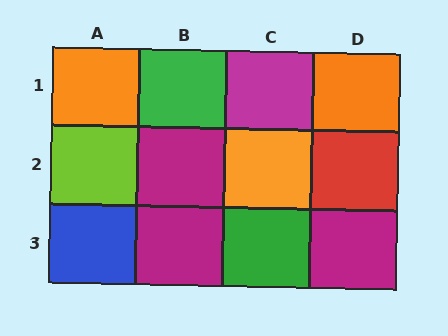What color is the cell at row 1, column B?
Green.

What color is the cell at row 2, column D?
Red.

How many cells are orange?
3 cells are orange.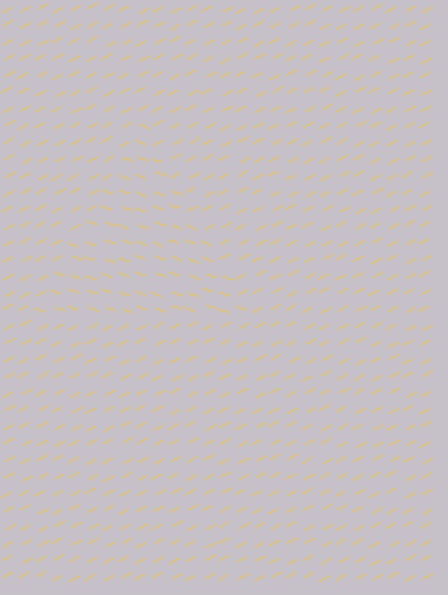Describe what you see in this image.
The image is filled with small yellow line segments. A triangle region in the image has lines oriented differently from the surrounding lines, creating a visible texture boundary.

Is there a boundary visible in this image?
Yes, there is a texture boundary formed by a change in line orientation.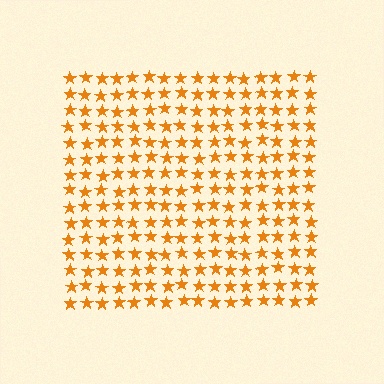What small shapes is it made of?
It is made of small stars.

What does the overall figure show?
The overall figure shows a square.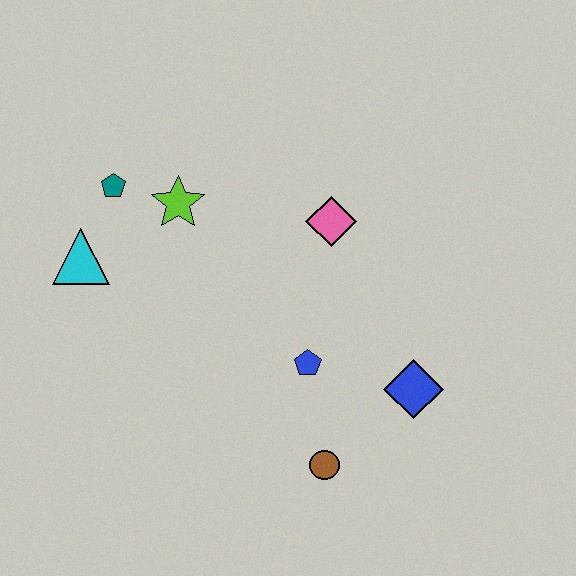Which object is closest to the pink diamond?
The blue pentagon is closest to the pink diamond.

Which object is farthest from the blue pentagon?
The teal pentagon is farthest from the blue pentagon.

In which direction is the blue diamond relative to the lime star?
The blue diamond is to the right of the lime star.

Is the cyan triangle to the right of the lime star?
No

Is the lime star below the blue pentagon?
No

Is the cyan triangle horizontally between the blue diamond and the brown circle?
No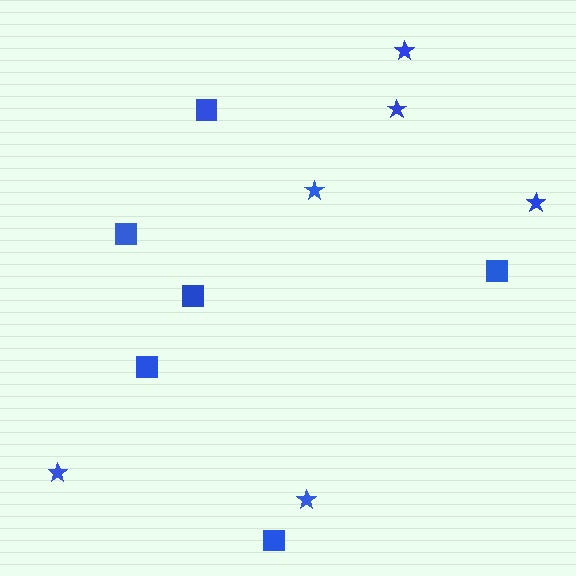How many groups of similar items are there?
There are 2 groups: one group of squares (6) and one group of stars (6).